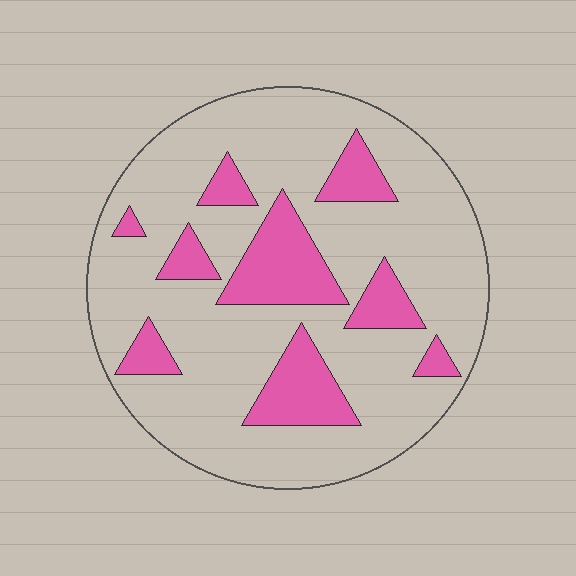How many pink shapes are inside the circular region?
9.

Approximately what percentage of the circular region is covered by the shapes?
Approximately 20%.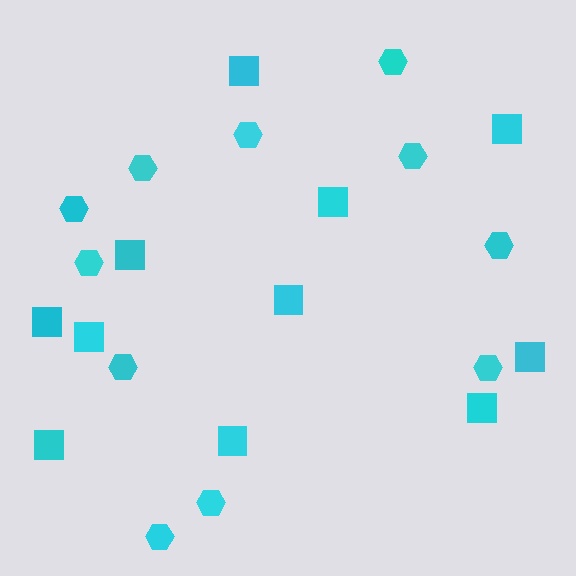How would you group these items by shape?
There are 2 groups: one group of squares (11) and one group of hexagons (11).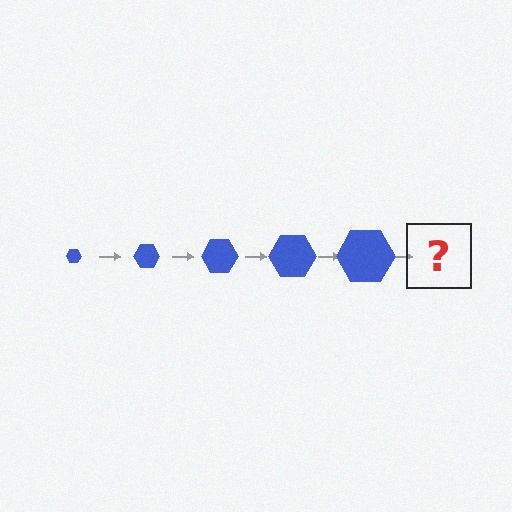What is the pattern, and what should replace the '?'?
The pattern is that the hexagon gets progressively larger each step. The '?' should be a blue hexagon, larger than the previous one.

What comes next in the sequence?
The next element should be a blue hexagon, larger than the previous one.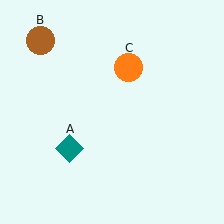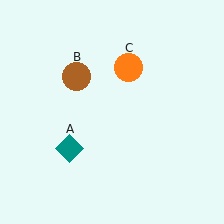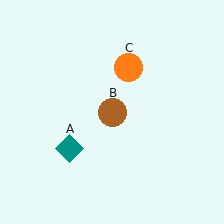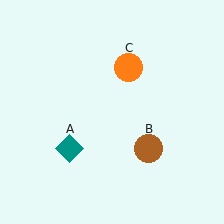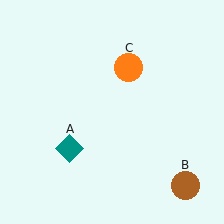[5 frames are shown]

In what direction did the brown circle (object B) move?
The brown circle (object B) moved down and to the right.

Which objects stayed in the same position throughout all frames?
Teal diamond (object A) and orange circle (object C) remained stationary.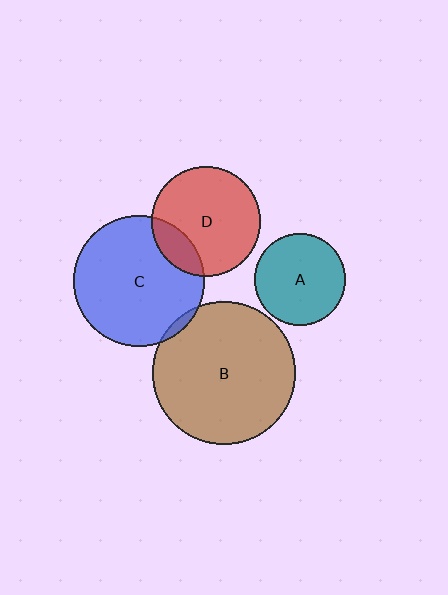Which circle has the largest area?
Circle B (brown).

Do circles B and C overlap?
Yes.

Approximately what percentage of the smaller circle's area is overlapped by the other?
Approximately 5%.